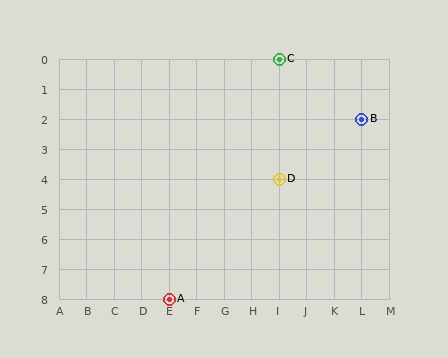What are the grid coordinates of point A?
Point A is at grid coordinates (E, 8).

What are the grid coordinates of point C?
Point C is at grid coordinates (I, 0).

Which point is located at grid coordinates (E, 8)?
Point A is at (E, 8).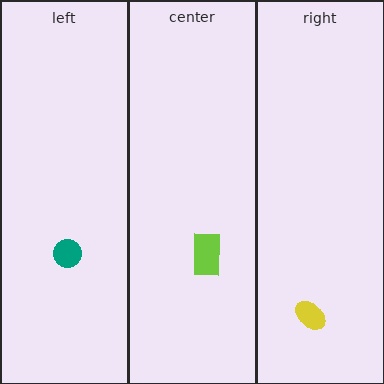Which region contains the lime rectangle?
The center region.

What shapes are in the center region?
The lime rectangle.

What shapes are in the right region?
The yellow ellipse.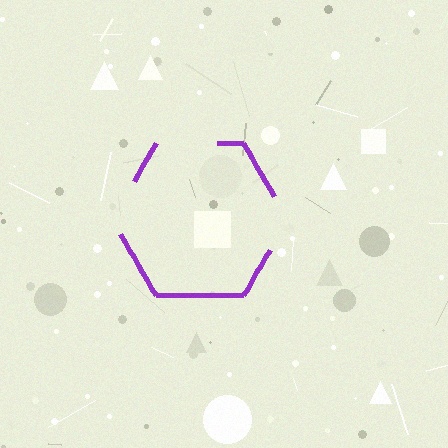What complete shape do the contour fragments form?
The contour fragments form a hexagon.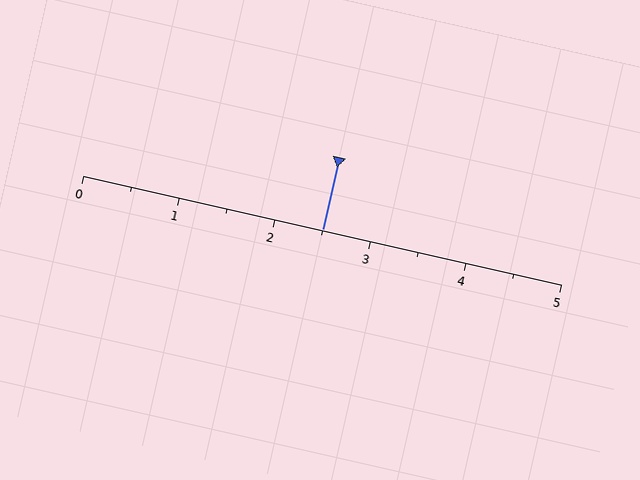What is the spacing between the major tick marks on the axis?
The major ticks are spaced 1 apart.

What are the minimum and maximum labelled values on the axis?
The axis runs from 0 to 5.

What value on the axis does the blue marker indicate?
The marker indicates approximately 2.5.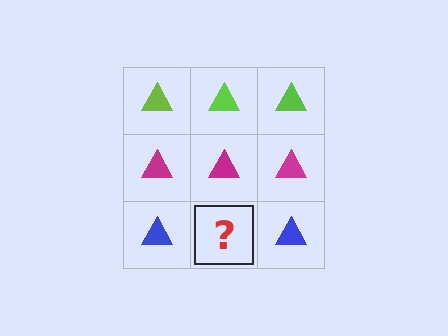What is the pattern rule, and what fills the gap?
The rule is that each row has a consistent color. The gap should be filled with a blue triangle.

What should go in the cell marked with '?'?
The missing cell should contain a blue triangle.